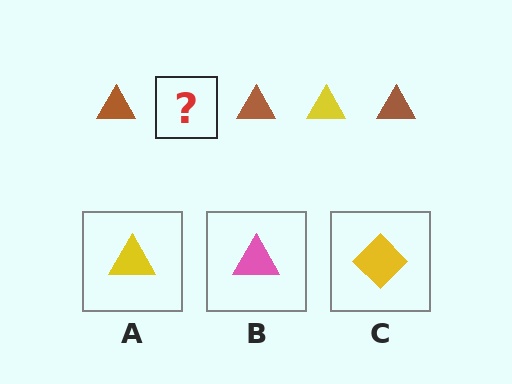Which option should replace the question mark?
Option A.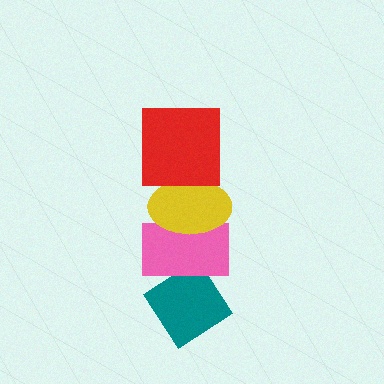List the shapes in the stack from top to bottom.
From top to bottom: the red square, the yellow ellipse, the pink rectangle, the teal diamond.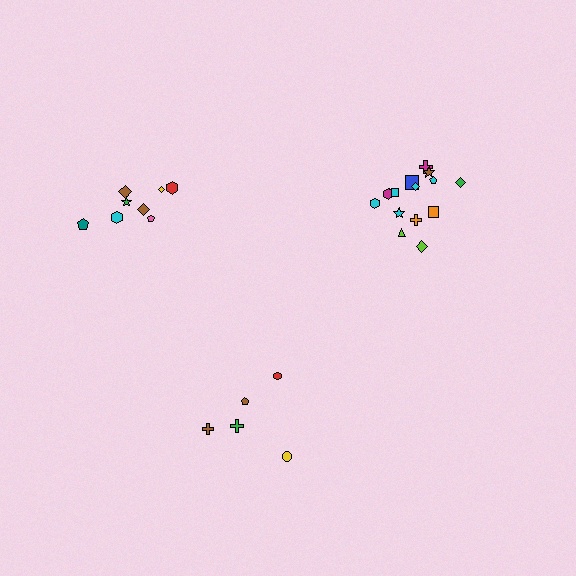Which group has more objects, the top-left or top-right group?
The top-right group.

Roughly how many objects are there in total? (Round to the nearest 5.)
Roughly 30 objects in total.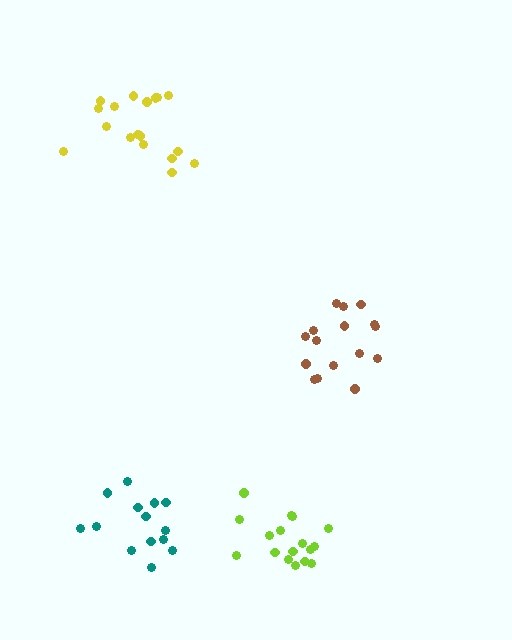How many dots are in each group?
Group 1: 17 dots, Group 2: 16 dots, Group 3: 14 dots, Group 4: 18 dots (65 total).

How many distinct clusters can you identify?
There are 4 distinct clusters.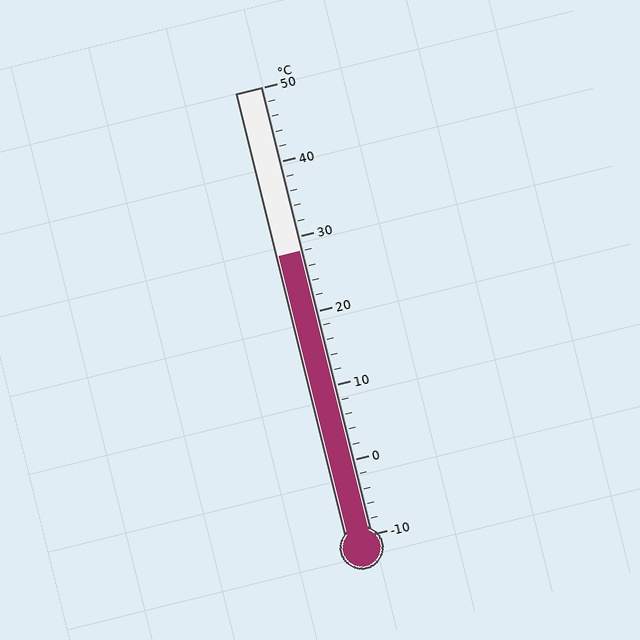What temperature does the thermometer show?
The thermometer shows approximately 28°C.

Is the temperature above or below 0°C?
The temperature is above 0°C.